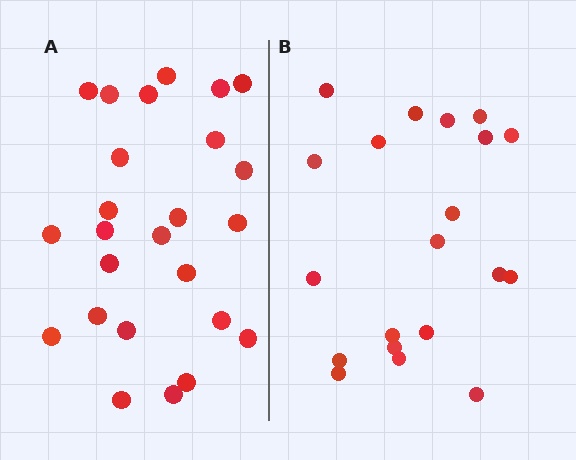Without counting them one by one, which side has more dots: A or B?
Region A (the left region) has more dots.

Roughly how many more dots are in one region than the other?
Region A has about 5 more dots than region B.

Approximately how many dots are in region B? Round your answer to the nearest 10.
About 20 dots.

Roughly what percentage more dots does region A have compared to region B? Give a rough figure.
About 25% more.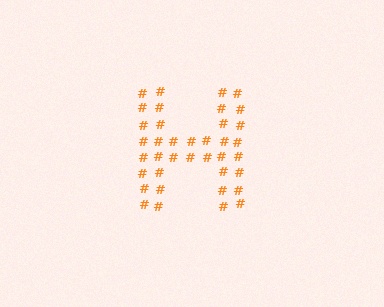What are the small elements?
The small elements are hash symbols.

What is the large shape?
The large shape is the letter H.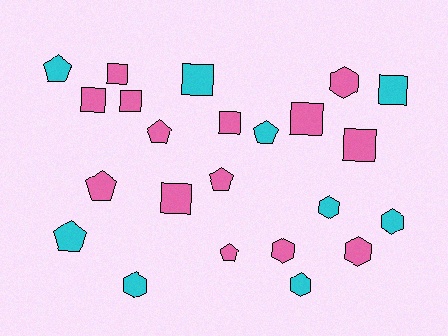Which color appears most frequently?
Pink, with 14 objects.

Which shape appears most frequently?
Square, with 9 objects.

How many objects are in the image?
There are 23 objects.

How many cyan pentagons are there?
There are 3 cyan pentagons.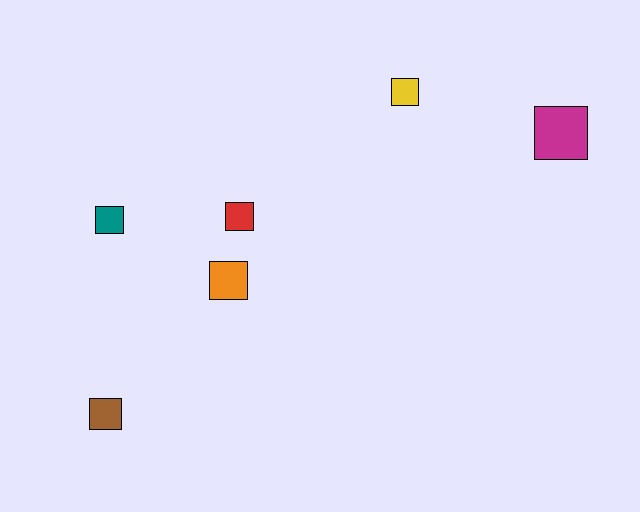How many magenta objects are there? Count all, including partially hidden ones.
There is 1 magenta object.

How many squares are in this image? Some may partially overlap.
There are 6 squares.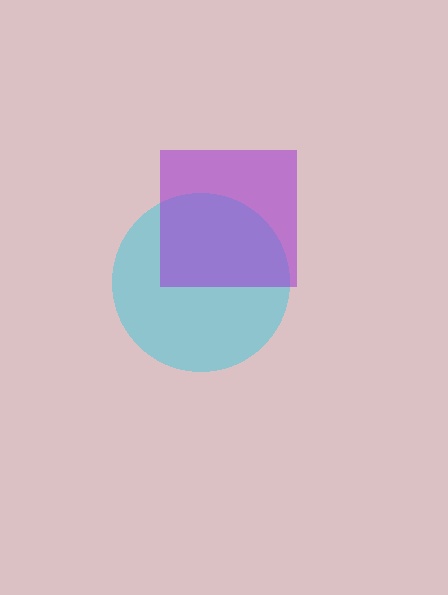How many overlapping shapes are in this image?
There are 2 overlapping shapes in the image.